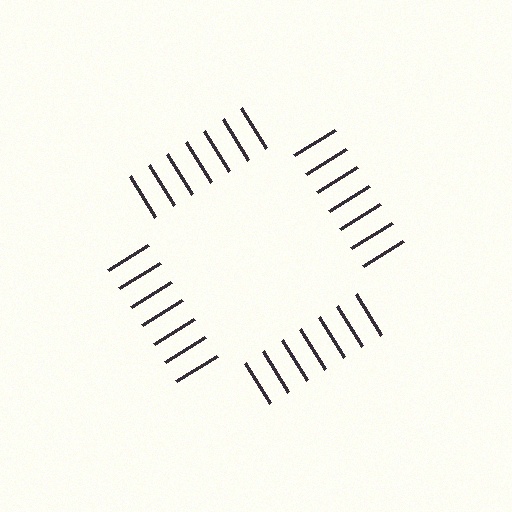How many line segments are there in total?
28 — 7 along each of the 4 edges.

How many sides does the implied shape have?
4 sides — the line-ends trace a square.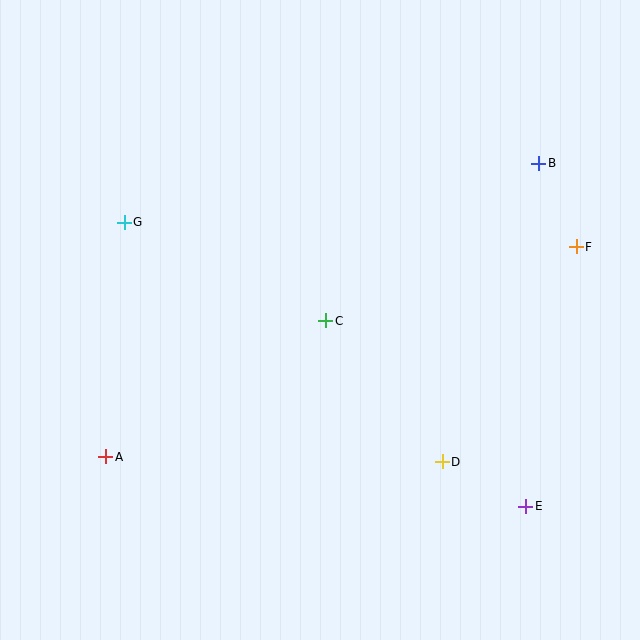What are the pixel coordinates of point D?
Point D is at (442, 462).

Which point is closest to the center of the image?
Point C at (326, 321) is closest to the center.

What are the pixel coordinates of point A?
Point A is at (106, 457).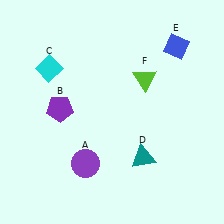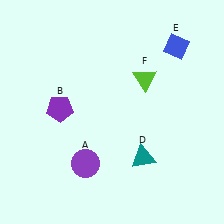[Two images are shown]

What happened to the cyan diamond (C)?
The cyan diamond (C) was removed in Image 2. It was in the top-left area of Image 1.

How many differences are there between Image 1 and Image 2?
There is 1 difference between the two images.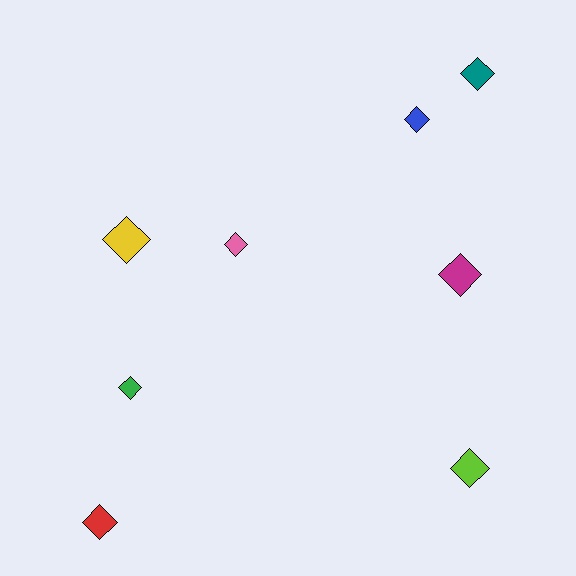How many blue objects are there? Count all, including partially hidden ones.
There is 1 blue object.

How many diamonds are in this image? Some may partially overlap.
There are 8 diamonds.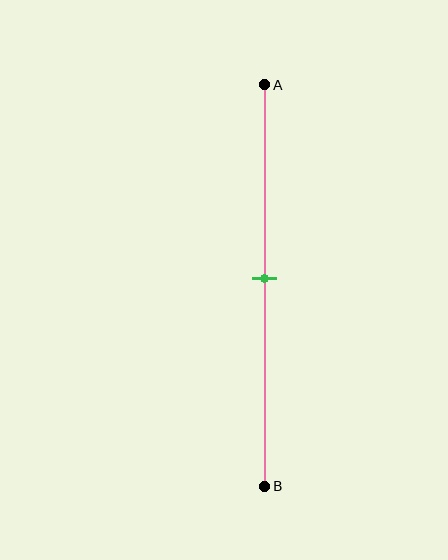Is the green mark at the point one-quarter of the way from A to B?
No, the mark is at about 50% from A, not at the 25% one-quarter point.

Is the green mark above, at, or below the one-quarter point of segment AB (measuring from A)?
The green mark is below the one-quarter point of segment AB.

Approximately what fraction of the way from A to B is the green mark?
The green mark is approximately 50% of the way from A to B.